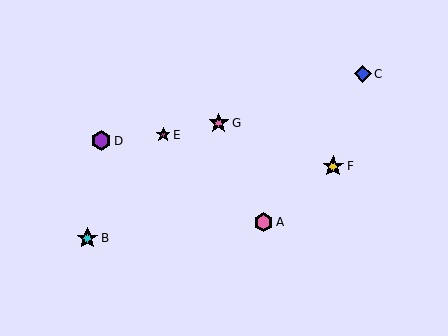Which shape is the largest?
The cyan star (labeled B) is the largest.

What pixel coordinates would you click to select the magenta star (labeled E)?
Click at (163, 135) to select the magenta star E.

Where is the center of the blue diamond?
The center of the blue diamond is at (363, 74).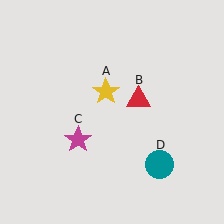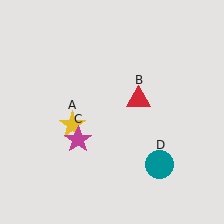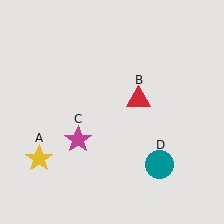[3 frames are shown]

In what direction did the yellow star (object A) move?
The yellow star (object A) moved down and to the left.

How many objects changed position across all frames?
1 object changed position: yellow star (object A).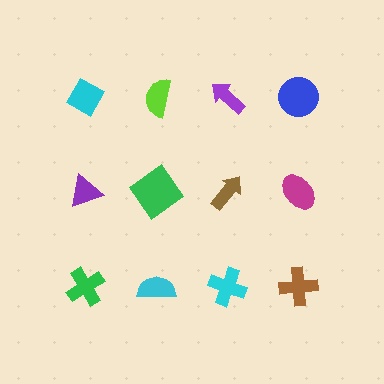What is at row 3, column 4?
A brown cross.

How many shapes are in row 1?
4 shapes.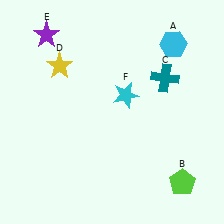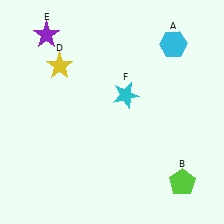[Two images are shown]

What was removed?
The teal cross (C) was removed in Image 2.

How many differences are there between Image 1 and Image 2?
There is 1 difference between the two images.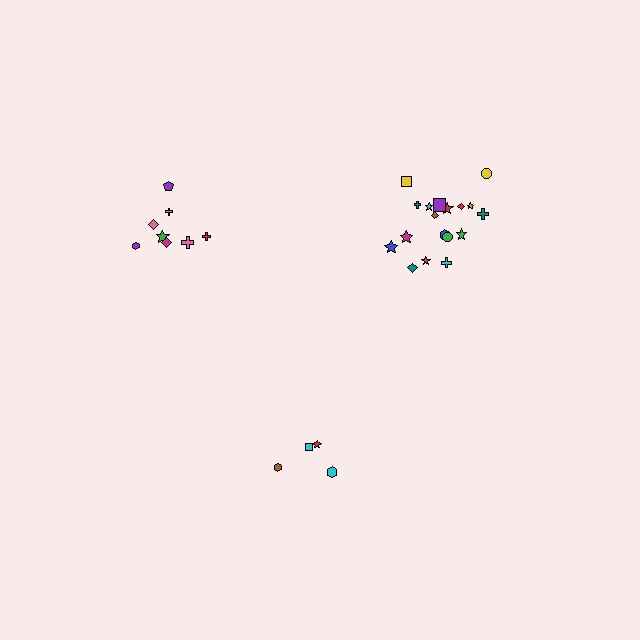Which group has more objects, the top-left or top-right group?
The top-right group.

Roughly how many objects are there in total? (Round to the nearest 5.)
Roughly 30 objects in total.